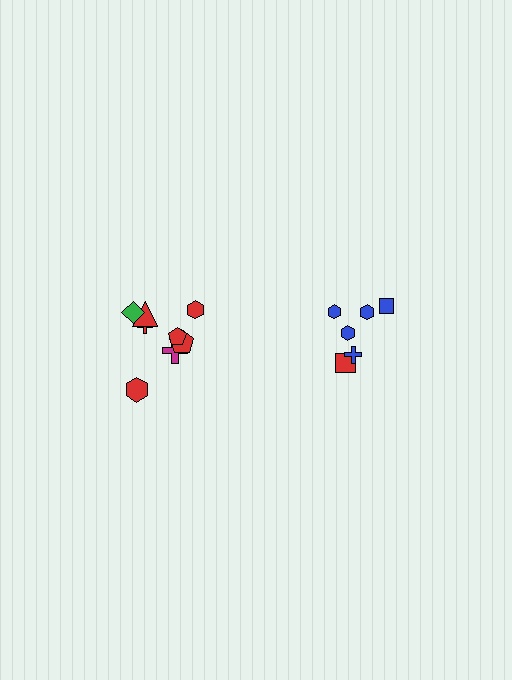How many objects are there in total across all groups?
There are 14 objects.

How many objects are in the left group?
There are 8 objects.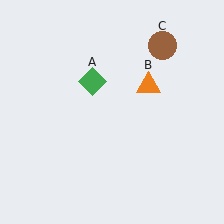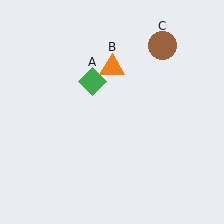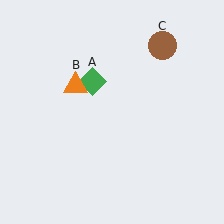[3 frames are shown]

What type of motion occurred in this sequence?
The orange triangle (object B) rotated counterclockwise around the center of the scene.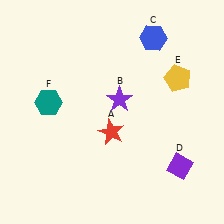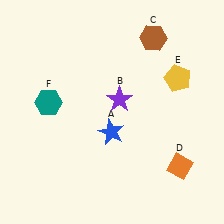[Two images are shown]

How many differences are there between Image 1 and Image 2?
There are 3 differences between the two images.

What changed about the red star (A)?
In Image 1, A is red. In Image 2, it changed to blue.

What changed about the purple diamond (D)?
In Image 1, D is purple. In Image 2, it changed to orange.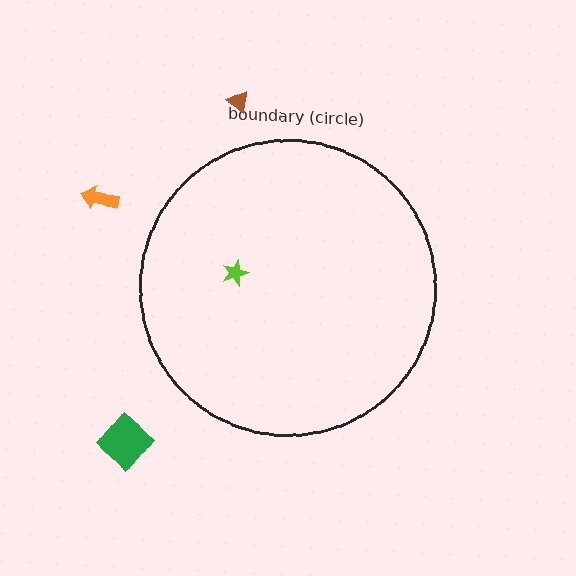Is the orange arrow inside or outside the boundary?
Outside.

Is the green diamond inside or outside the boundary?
Outside.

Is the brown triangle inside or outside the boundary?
Outside.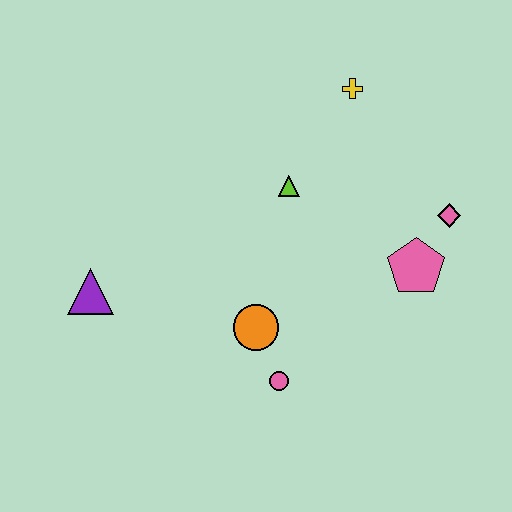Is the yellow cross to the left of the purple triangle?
No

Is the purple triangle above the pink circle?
Yes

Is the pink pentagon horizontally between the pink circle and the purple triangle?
No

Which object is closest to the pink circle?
The orange circle is closest to the pink circle.